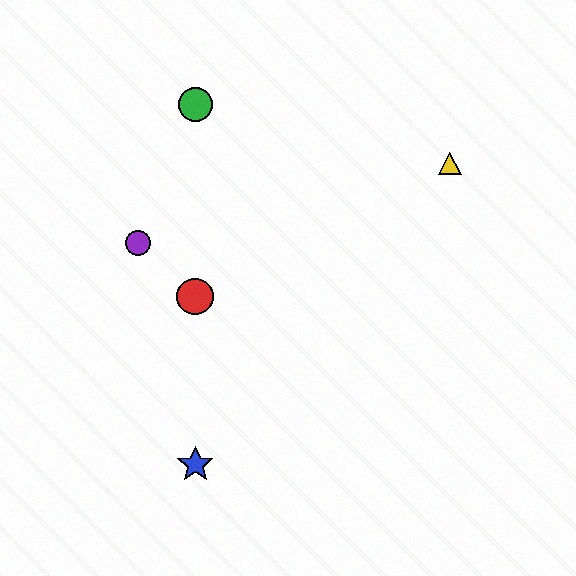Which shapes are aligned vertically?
The red circle, the blue star, the green circle are aligned vertically.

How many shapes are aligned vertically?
3 shapes (the red circle, the blue star, the green circle) are aligned vertically.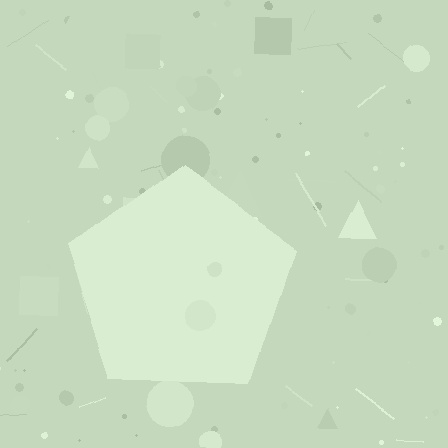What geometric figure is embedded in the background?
A pentagon is embedded in the background.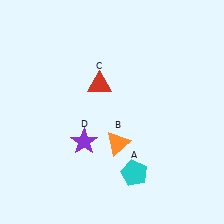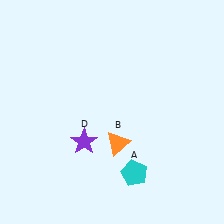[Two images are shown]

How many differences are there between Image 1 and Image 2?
There is 1 difference between the two images.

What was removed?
The red triangle (C) was removed in Image 2.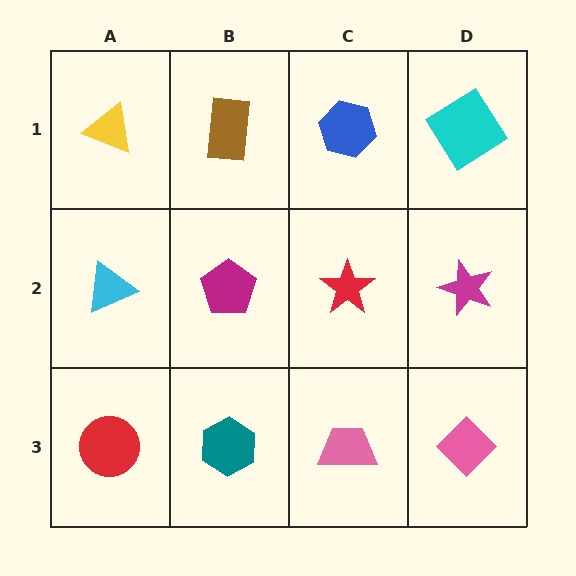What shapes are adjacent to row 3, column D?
A magenta star (row 2, column D), a pink trapezoid (row 3, column C).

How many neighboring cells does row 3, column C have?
3.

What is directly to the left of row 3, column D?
A pink trapezoid.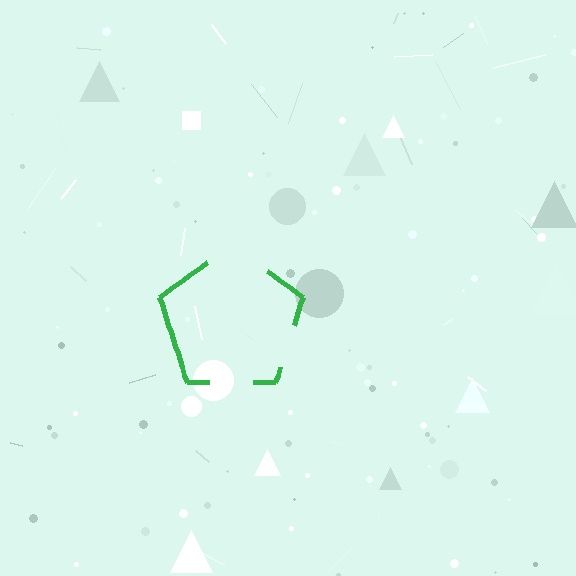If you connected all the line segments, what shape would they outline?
They would outline a pentagon.